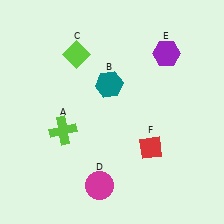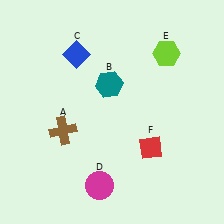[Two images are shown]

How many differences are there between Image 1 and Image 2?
There are 3 differences between the two images.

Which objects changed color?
A changed from lime to brown. C changed from lime to blue. E changed from purple to lime.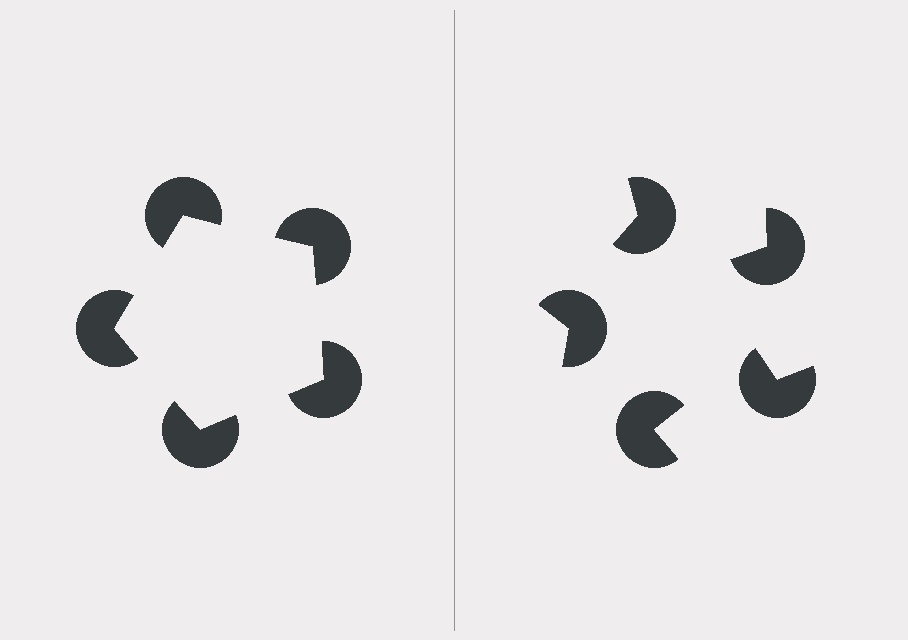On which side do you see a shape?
An illusory pentagon appears on the left side. On the right side the wedge cuts are rotated, so no coherent shape forms.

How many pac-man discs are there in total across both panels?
10 — 5 on each side.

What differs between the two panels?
The pac-man discs are positioned identically on both sides; only the wedge orientations differ. On the left they align to a pentagon; on the right they are misaligned.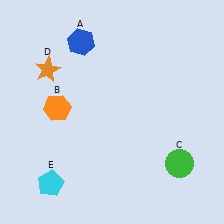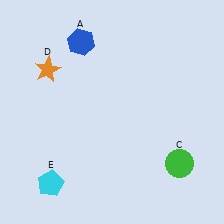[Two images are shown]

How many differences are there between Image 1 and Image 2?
There is 1 difference between the two images.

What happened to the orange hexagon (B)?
The orange hexagon (B) was removed in Image 2. It was in the top-left area of Image 1.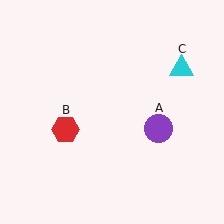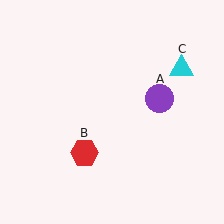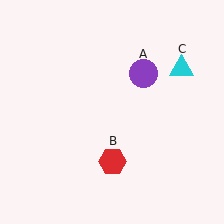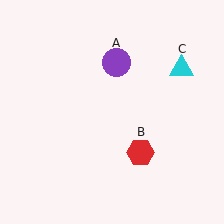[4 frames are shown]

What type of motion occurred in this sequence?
The purple circle (object A), red hexagon (object B) rotated counterclockwise around the center of the scene.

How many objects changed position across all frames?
2 objects changed position: purple circle (object A), red hexagon (object B).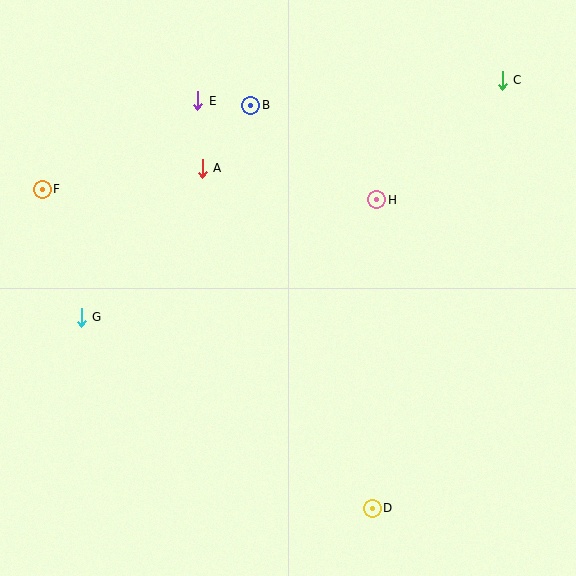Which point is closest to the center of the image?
Point H at (377, 200) is closest to the center.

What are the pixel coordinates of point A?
Point A is at (202, 168).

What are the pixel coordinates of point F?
Point F is at (42, 189).